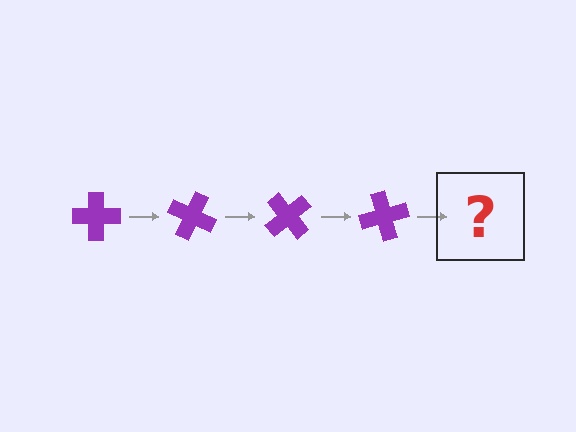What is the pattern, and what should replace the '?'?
The pattern is that the cross rotates 25 degrees each step. The '?' should be a purple cross rotated 100 degrees.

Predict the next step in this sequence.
The next step is a purple cross rotated 100 degrees.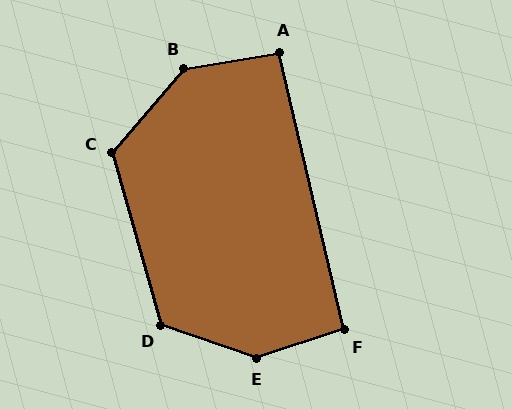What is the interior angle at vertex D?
Approximately 125 degrees (obtuse).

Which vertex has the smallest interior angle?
A, at approximately 94 degrees.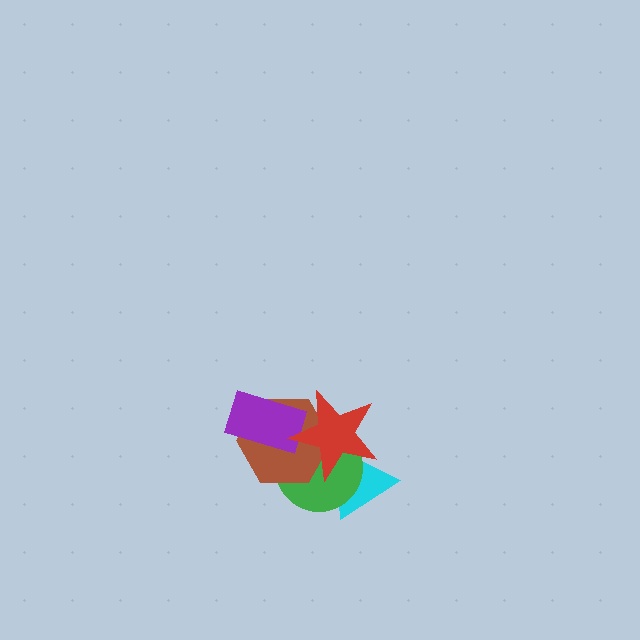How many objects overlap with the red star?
4 objects overlap with the red star.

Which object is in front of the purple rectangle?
The red star is in front of the purple rectangle.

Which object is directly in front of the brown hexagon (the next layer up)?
The purple rectangle is directly in front of the brown hexagon.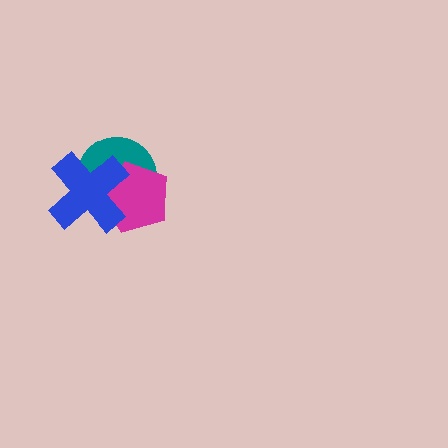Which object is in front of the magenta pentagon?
The blue cross is in front of the magenta pentagon.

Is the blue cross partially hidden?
No, no other shape covers it.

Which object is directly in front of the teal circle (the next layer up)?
The magenta pentagon is directly in front of the teal circle.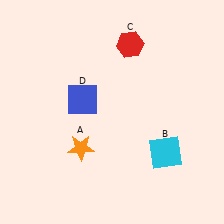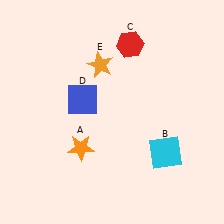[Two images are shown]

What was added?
An orange star (E) was added in Image 2.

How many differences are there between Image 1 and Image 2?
There is 1 difference between the two images.